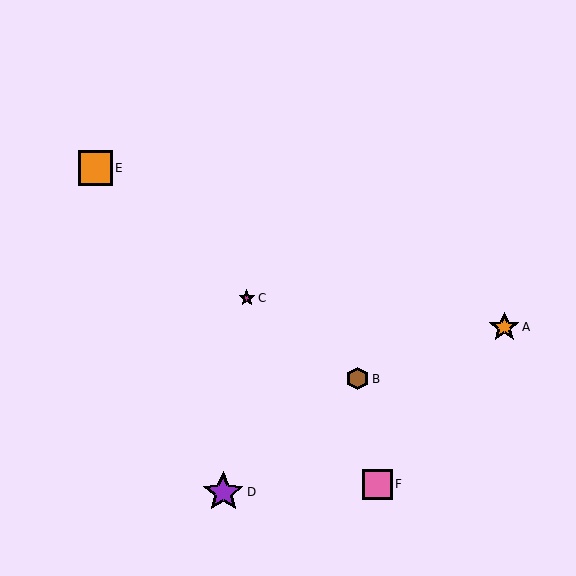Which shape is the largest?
The purple star (labeled D) is the largest.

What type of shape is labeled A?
Shape A is an orange star.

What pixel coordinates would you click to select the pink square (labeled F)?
Click at (377, 484) to select the pink square F.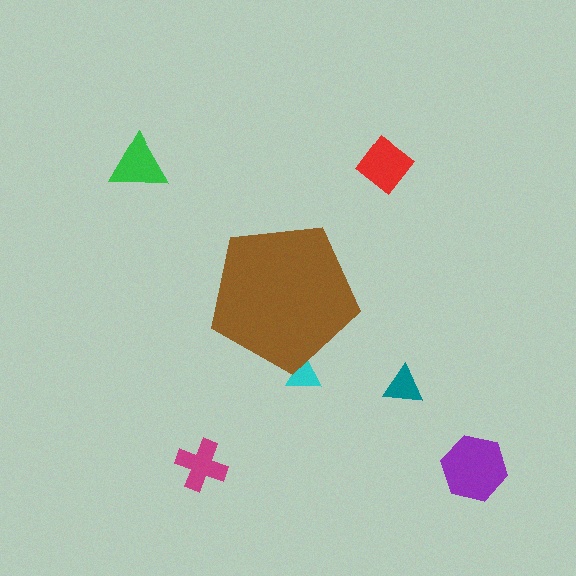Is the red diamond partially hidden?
No, the red diamond is fully visible.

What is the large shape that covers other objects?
A brown pentagon.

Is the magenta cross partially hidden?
No, the magenta cross is fully visible.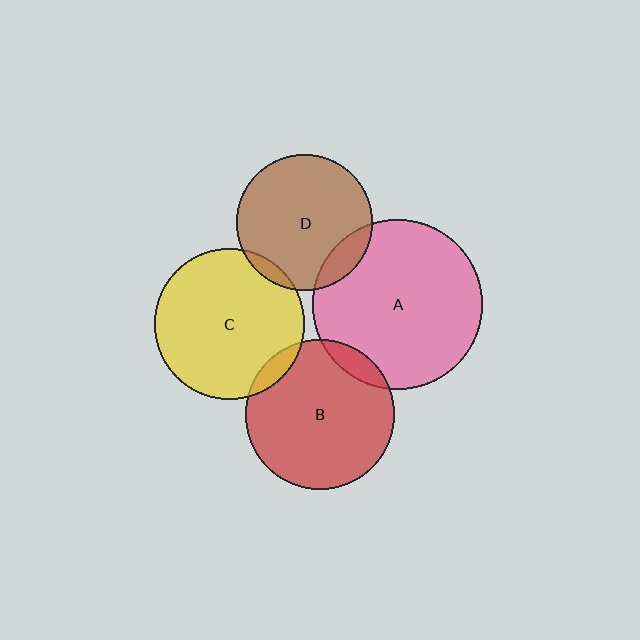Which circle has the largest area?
Circle A (pink).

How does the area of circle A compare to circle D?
Approximately 1.6 times.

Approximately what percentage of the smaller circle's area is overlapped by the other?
Approximately 5%.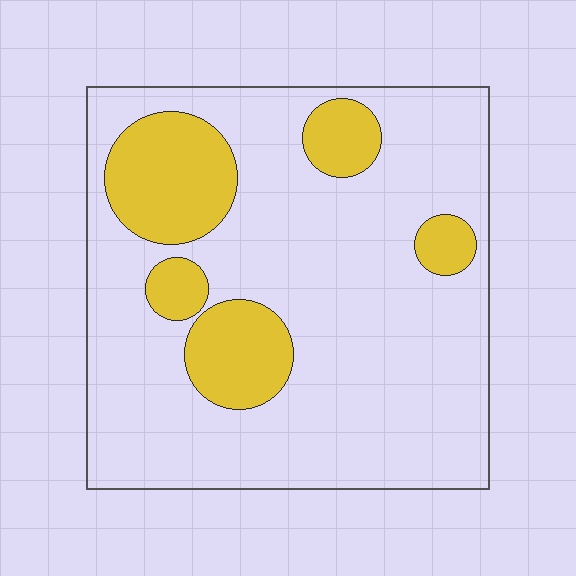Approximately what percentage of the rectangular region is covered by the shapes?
Approximately 20%.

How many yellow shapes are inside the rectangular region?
5.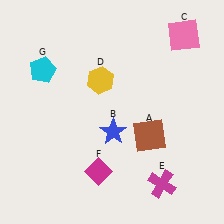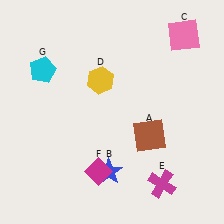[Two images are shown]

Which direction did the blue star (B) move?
The blue star (B) moved down.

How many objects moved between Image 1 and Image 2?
1 object moved between the two images.